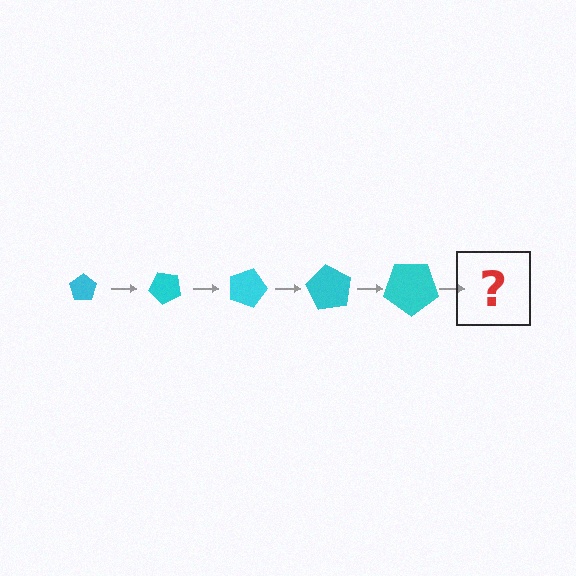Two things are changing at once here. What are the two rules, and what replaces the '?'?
The two rules are that the pentagon grows larger each step and it rotates 45 degrees each step. The '?' should be a pentagon, larger than the previous one and rotated 225 degrees from the start.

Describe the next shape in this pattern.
It should be a pentagon, larger than the previous one and rotated 225 degrees from the start.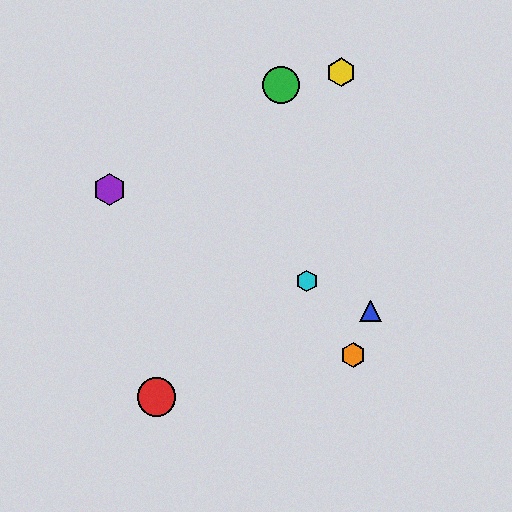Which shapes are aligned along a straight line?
The blue triangle, the purple hexagon, the cyan hexagon are aligned along a straight line.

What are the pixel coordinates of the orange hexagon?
The orange hexagon is at (353, 355).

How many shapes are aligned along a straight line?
3 shapes (the blue triangle, the purple hexagon, the cyan hexagon) are aligned along a straight line.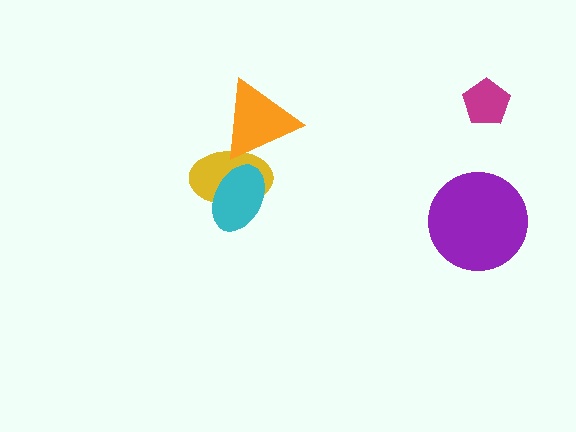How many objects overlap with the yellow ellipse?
2 objects overlap with the yellow ellipse.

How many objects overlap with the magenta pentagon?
0 objects overlap with the magenta pentagon.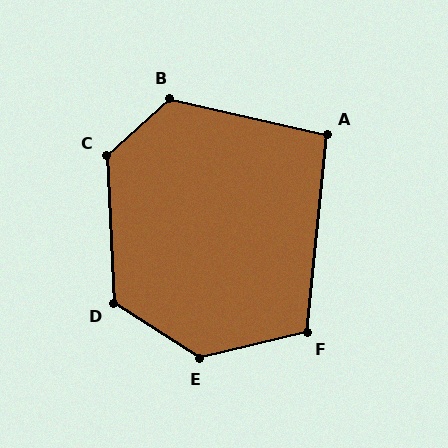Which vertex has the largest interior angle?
E, at approximately 134 degrees.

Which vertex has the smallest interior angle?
A, at approximately 97 degrees.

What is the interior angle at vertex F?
Approximately 109 degrees (obtuse).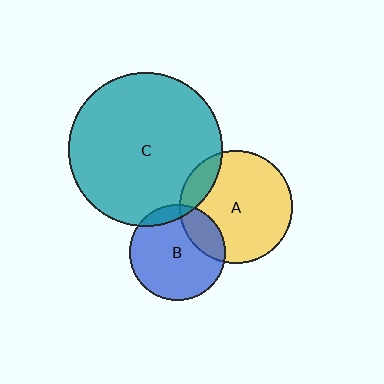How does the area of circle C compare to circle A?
Approximately 1.8 times.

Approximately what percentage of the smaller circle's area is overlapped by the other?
Approximately 10%.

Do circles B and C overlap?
Yes.